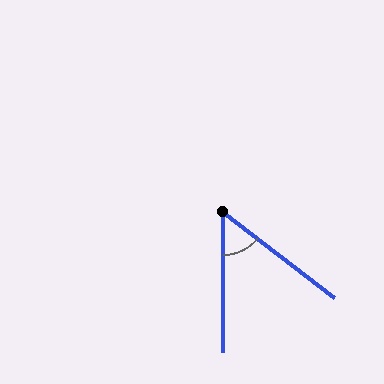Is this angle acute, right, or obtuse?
It is acute.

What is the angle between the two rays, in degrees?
Approximately 52 degrees.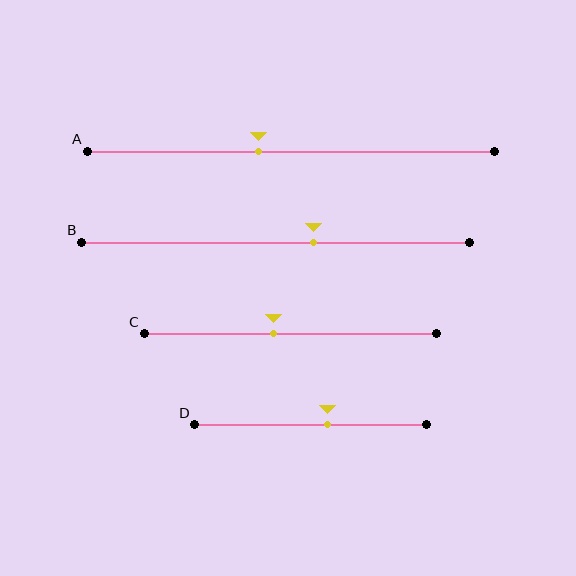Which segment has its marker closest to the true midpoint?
Segment C has its marker closest to the true midpoint.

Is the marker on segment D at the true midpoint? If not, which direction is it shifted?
No, the marker on segment D is shifted to the right by about 7% of the segment length.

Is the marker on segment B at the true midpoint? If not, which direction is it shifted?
No, the marker on segment B is shifted to the right by about 10% of the segment length.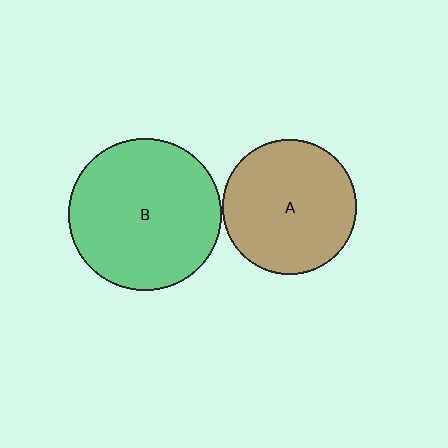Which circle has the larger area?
Circle B (green).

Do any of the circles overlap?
No, none of the circles overlap.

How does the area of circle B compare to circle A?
Approximately 1.3 times.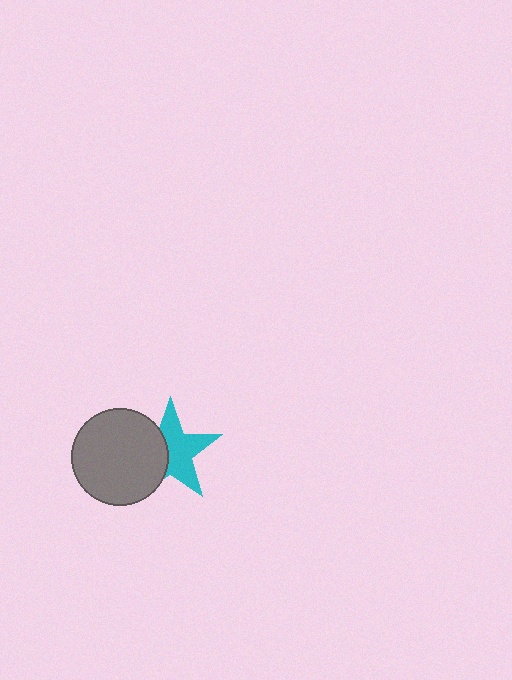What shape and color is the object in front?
The object in front is a gray circle.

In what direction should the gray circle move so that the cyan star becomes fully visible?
The gray circle should move left. That is the shortest direction to clear the overlap and leave the cyan star fully visible.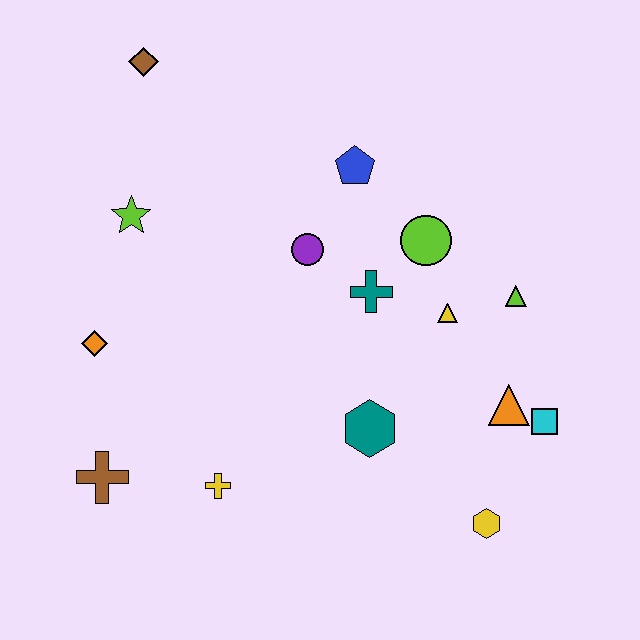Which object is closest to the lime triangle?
The yellow triangle is closest to the lime triangle.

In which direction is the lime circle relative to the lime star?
The lime circle is to the right of the lime star.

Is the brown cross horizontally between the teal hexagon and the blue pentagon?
No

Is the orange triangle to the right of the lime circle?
Yes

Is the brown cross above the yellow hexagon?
Yes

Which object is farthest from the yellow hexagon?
The brown diamond is farthest from the yellow hexagon.